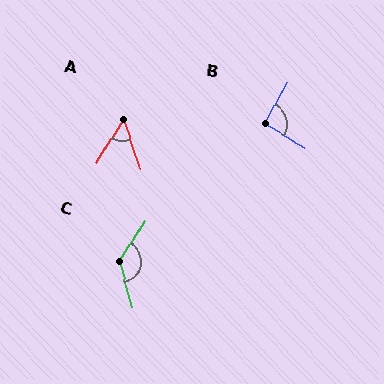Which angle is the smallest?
A, at approximately 50 degrees.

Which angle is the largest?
C, at approximately 133 degrees.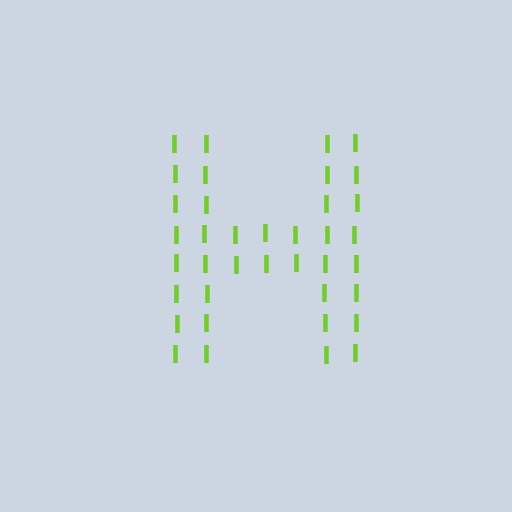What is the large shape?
The large shape is the letter H.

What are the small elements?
The small elements are letter I's.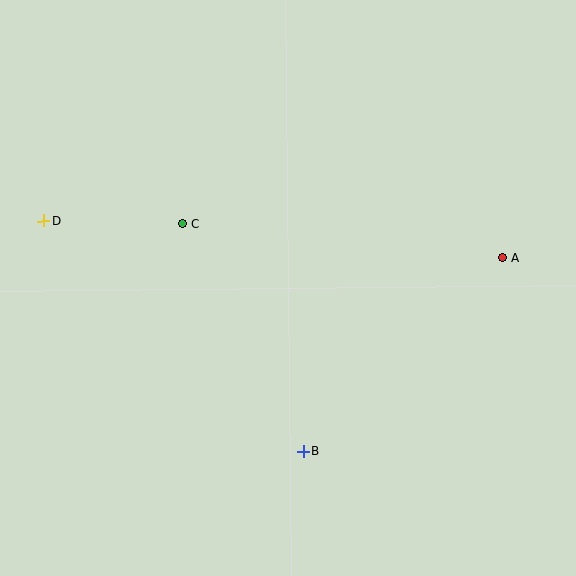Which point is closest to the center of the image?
Point C at (183, 224) is closest to the center.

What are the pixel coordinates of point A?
Point A is at (502, 258).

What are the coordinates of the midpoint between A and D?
The midpoint between A and D is at (273, 240).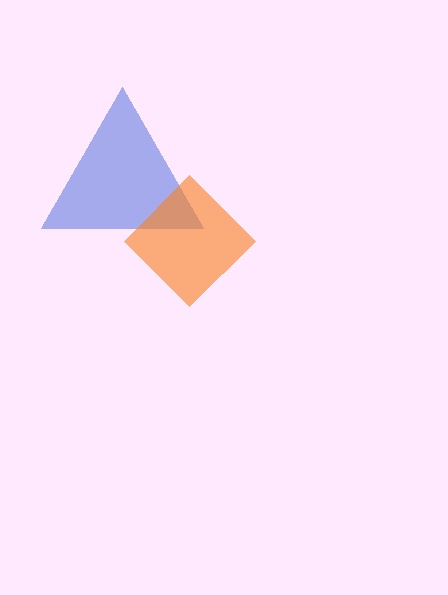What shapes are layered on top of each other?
The layered shapes are: a blue triangle, an orange diamond.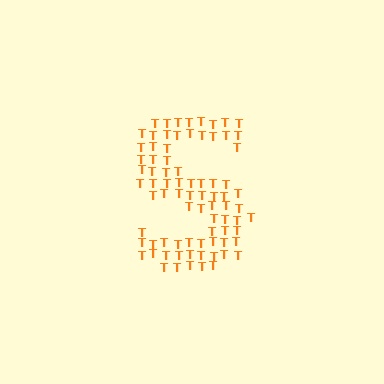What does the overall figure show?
The overall figure shows the letter S.